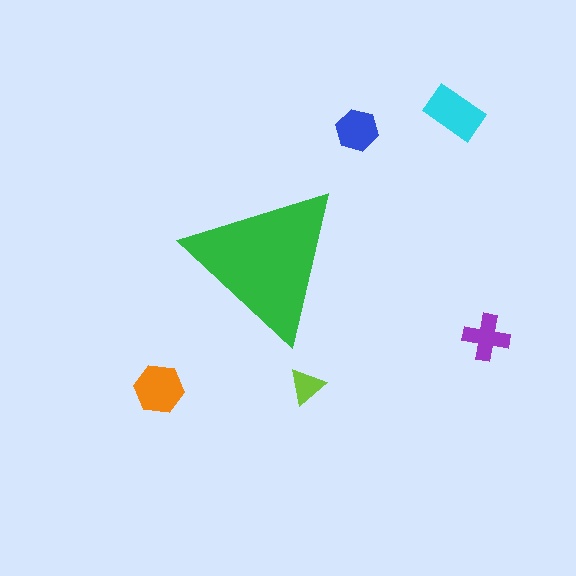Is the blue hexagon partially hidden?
No, the blue hexagon is fully visible.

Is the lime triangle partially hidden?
No, the lime triangle is fully visible.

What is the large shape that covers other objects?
A green triangle.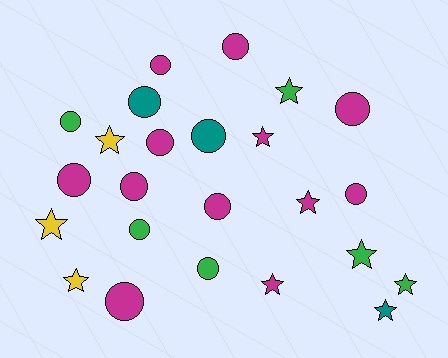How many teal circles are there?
There are 2 teal circles.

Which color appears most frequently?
Magenta, with 12 objects.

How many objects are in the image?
There are 24 objects.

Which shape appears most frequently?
Circle, with 14 objects.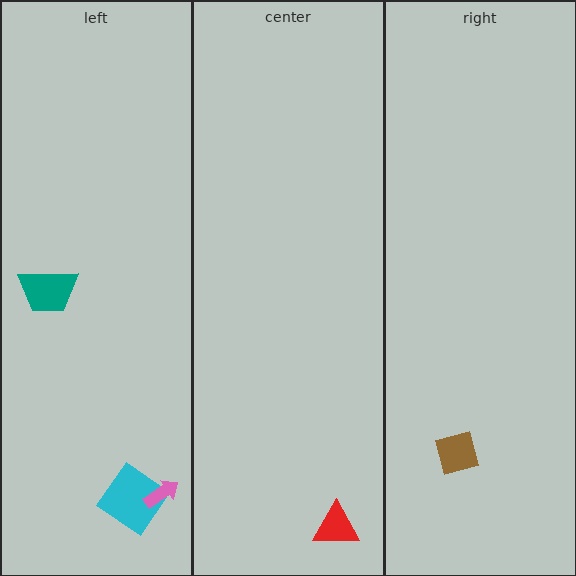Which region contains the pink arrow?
The left region.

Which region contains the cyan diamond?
The left region.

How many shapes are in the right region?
1.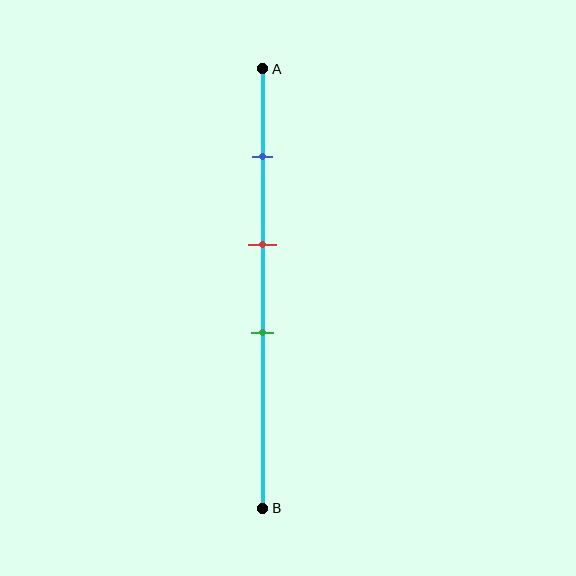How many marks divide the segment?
There are 3 marks dividing the segment.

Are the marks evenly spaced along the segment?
Yes, the marks are approximately evenly spaced.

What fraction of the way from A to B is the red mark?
The red mark is approximately 40% (0.4) of the way from A to B.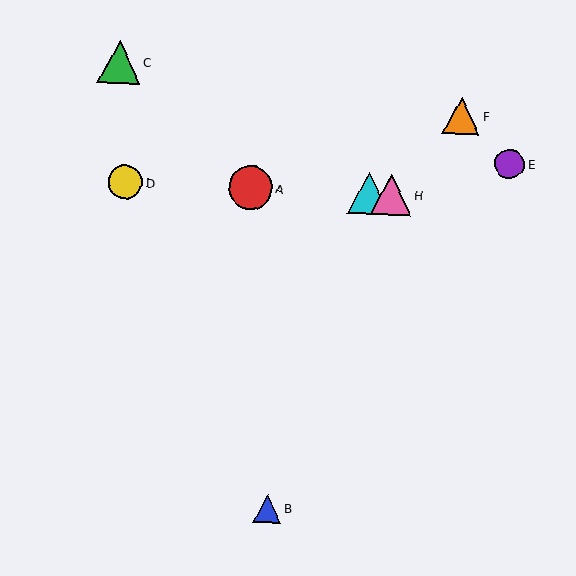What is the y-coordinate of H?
Object H is at y≈194.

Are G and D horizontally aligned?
Yes, both are at y≈193.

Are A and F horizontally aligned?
No, A is at y≈188 and F is at y≈116.